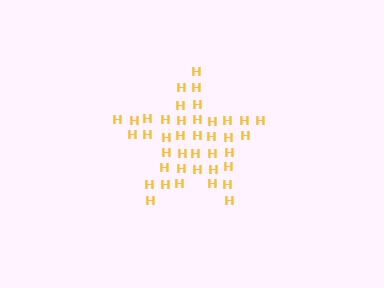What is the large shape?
The large shape is a star.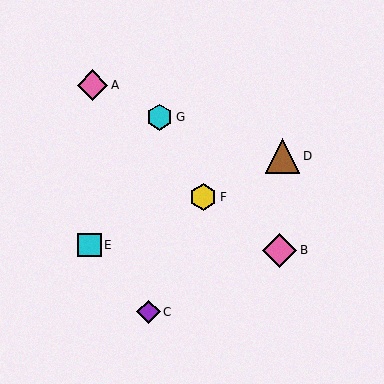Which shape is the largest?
The brown triangle (labeled D) is the largest.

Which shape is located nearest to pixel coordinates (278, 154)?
The brown triangle (labeled D) at (283, 156) is nearest to that location.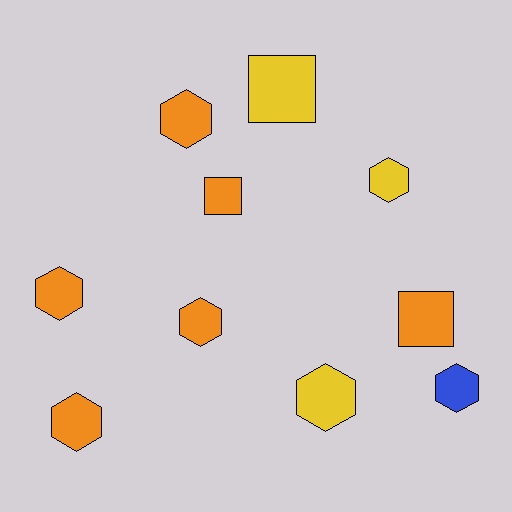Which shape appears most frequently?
Hexagon, with 7 objects.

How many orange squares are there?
There are 2 orange squares.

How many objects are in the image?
There are 10 objects.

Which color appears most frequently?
Orange, with 6 objects.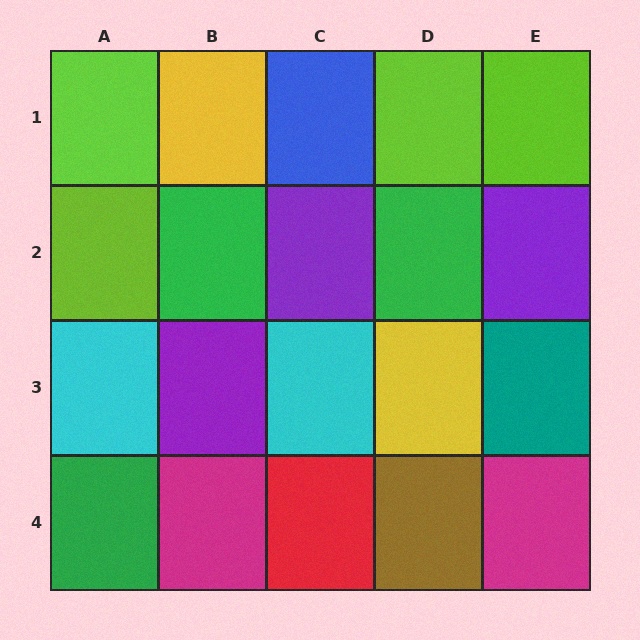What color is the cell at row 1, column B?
Yellow.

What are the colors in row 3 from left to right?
Cyan, purple, cyan, yellow, teal.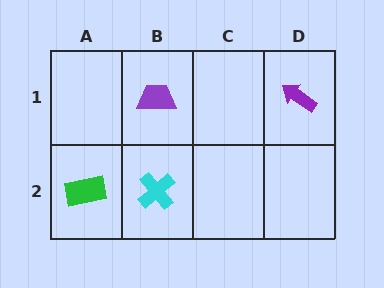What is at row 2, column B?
A cyan cross.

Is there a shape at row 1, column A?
No, that cell is empty.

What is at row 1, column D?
A purple arrow.